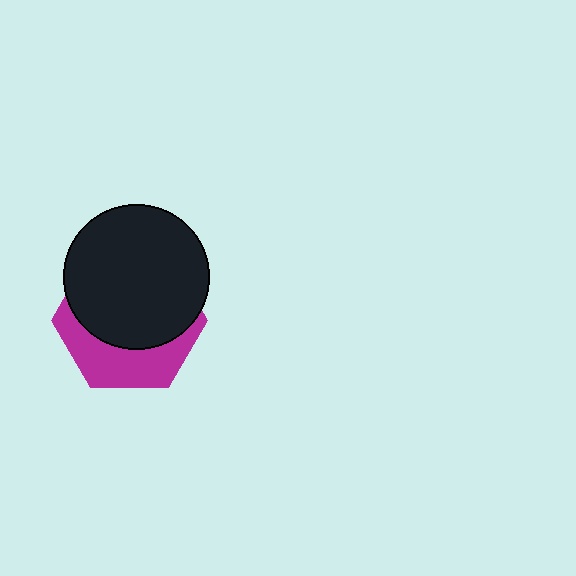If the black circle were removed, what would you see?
You would see the complete magenta hexagon.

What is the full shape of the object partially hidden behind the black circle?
The partially hidden object is a magenta hexagon.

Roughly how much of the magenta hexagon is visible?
A small part of it is visible (roughly 37%).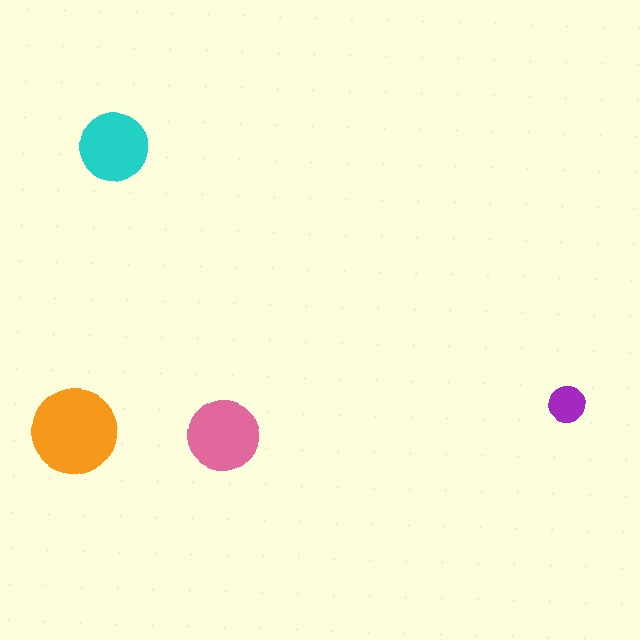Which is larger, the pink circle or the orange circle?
The orange one.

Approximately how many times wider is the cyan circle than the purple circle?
About 2 times wider.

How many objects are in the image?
There are 4 objects in the image.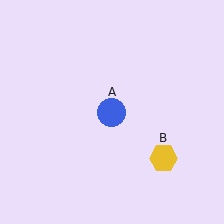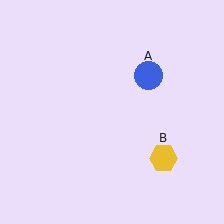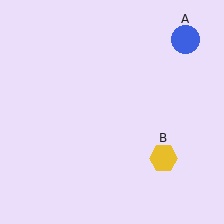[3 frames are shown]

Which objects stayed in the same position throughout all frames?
Yellow hexagon (object B) remained stationary.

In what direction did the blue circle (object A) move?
The blue circle (object A) moved up and to the right.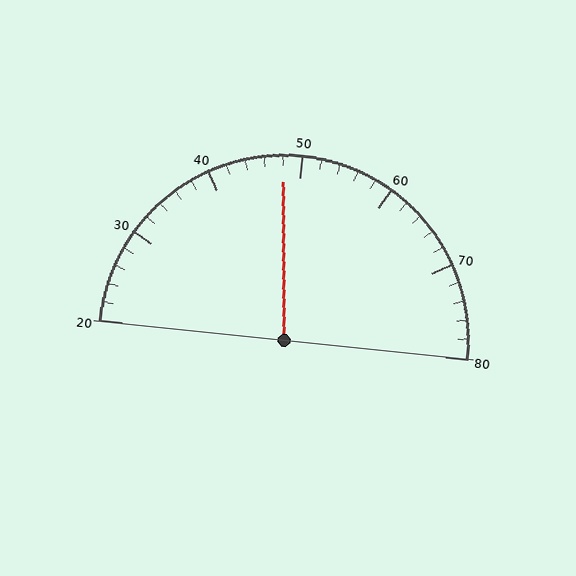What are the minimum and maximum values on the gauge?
The gauge ranges from 20 to 80.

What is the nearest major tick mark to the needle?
The nearest major tick mark is 50.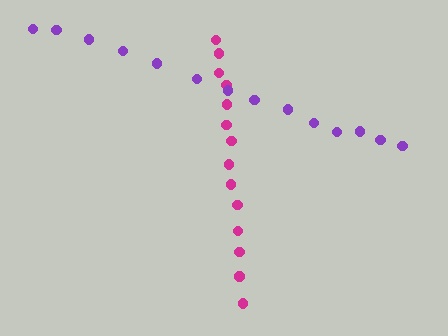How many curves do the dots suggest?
There are 2 distinct paths.